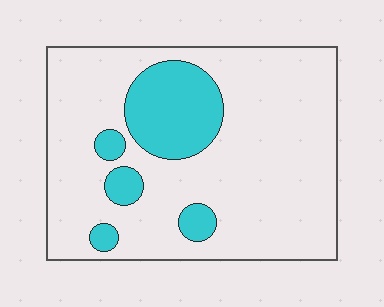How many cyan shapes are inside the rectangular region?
5.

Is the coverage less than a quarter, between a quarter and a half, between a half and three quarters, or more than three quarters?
Less than a quarter.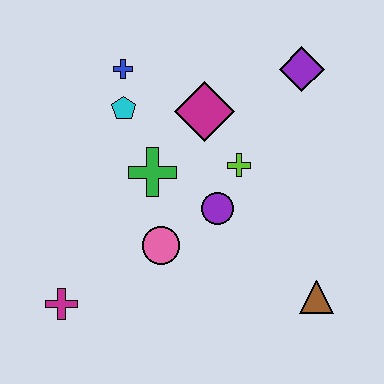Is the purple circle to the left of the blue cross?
No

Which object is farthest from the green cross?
The brown triangle is farthest from the green cross.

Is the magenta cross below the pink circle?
Yes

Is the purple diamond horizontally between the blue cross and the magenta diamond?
No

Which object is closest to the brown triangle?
The purple circle is closest to the brown triangle.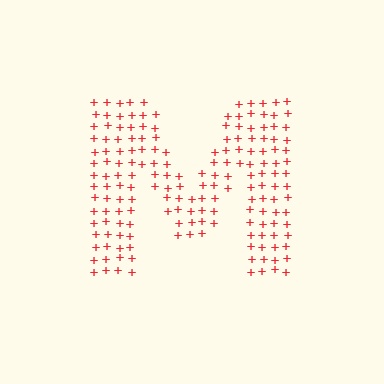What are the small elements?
The small elements are plus signs.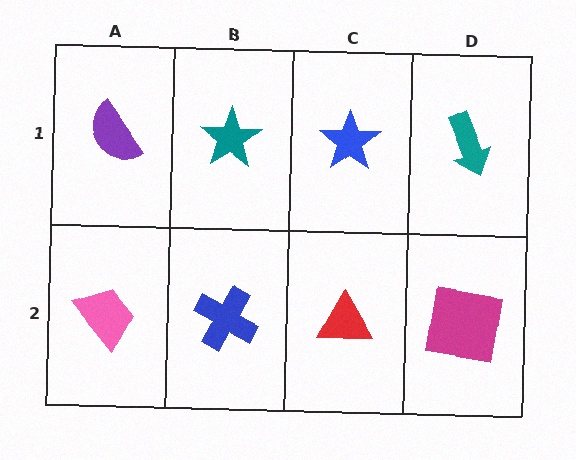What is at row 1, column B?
A teal star.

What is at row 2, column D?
A magenta square.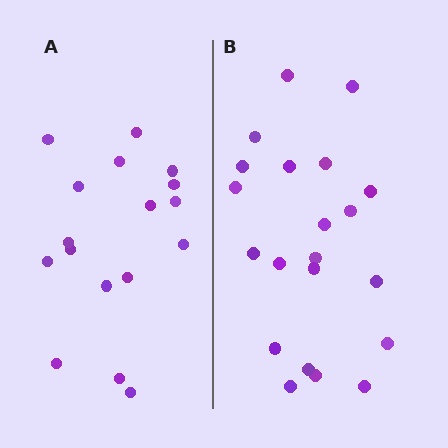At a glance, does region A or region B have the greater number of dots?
Region B (the right region) has more dots.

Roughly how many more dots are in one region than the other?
Region B has about 4 more dots than region A.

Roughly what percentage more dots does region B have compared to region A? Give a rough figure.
About 25% more.